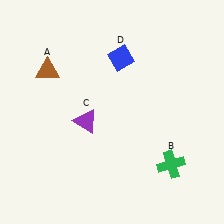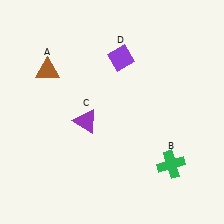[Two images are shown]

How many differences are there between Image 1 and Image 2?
There is 1 difference between the two images.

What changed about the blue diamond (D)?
In Image 1, D is blue. In Image 2, it changed to purple.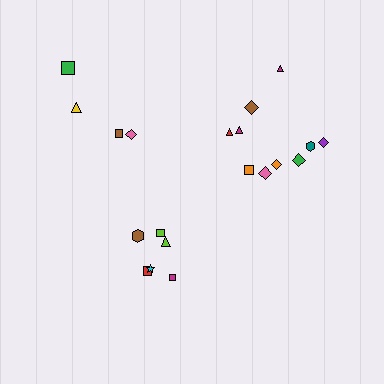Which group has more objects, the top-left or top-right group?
The top-right group.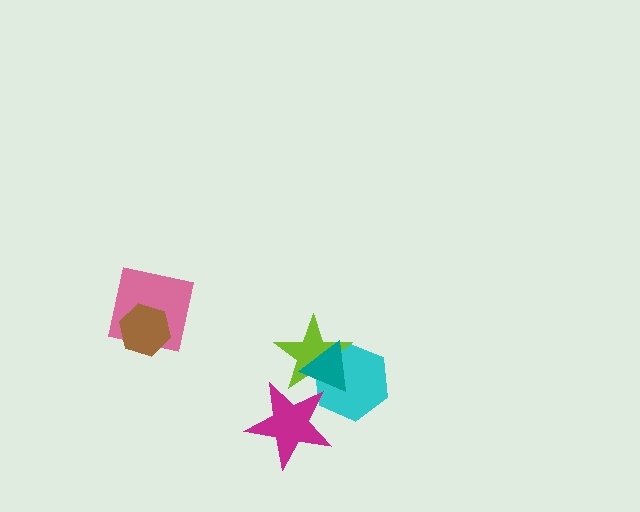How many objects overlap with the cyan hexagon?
3 objects overlap with the cyan hexagon.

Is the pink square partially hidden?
Yes, it is partially covered by another shape.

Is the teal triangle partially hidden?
Yes, it is partially covered by another shape.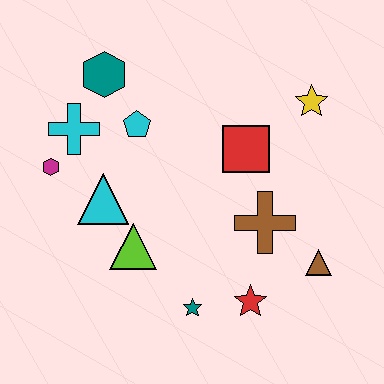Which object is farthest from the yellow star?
The magenta hexagon is farthest from the yellow star.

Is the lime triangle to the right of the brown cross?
No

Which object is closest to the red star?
The teal star is closest to the red star.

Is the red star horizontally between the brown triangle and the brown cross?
No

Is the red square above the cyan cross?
No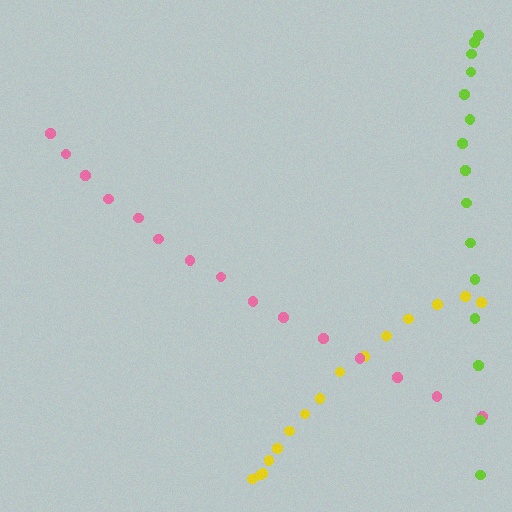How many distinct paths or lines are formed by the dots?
There are 3 distinct paths.